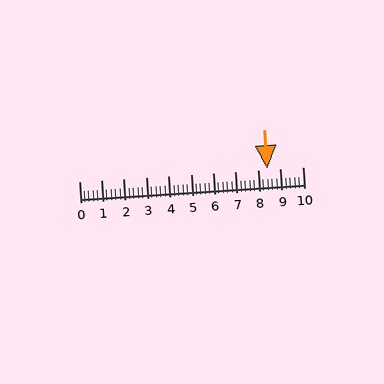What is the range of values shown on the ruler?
The ruler shows values from 0 to 10.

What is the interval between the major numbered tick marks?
The major tick marks are spaced 1 units apart.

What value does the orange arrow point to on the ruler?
The orange arrow points to approximately 8.4.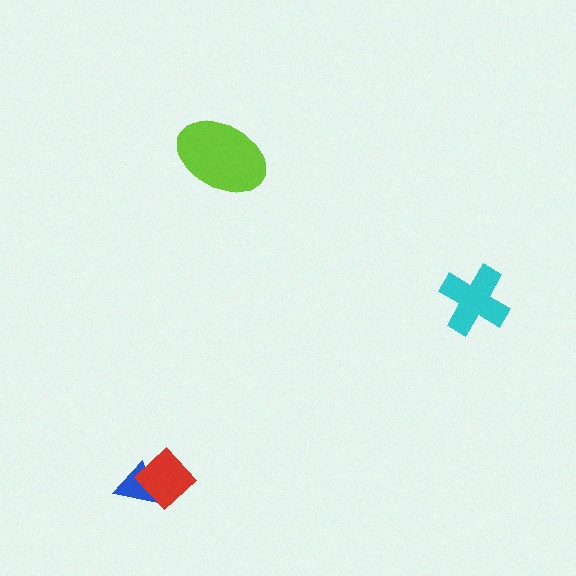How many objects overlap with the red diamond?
1 object overlaps with the red diamond.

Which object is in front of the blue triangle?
The red diamond is in front of the blue triangle.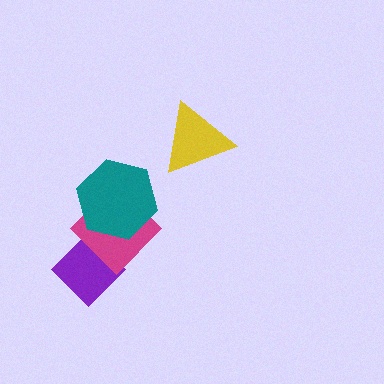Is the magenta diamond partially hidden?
Yes, it is partially covered by another shape.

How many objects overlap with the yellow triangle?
0 objects overlap with the yellow triangle.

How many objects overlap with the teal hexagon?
1 object overlaps with the teal hexagon.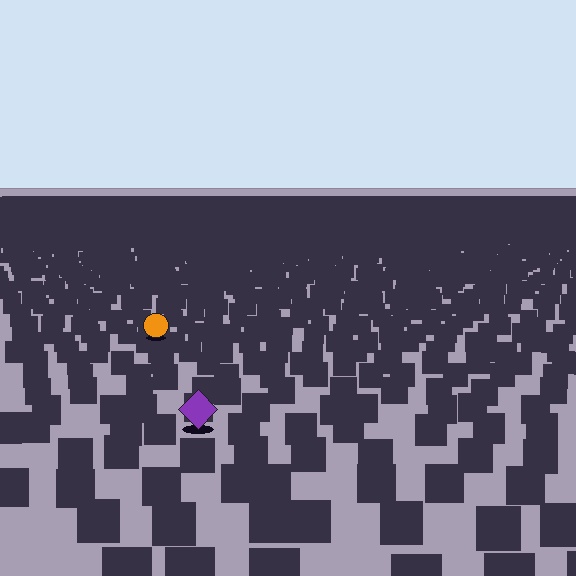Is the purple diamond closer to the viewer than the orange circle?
Yes. The purple diamond is closer — you can tell from the texture gradient: the ground texture is coarser near it.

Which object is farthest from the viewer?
The orange circle is farthest from the viewer. It appears smaller and the ground texture around it is denser.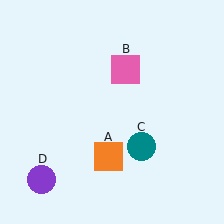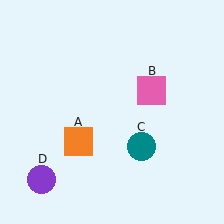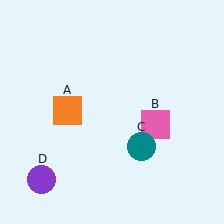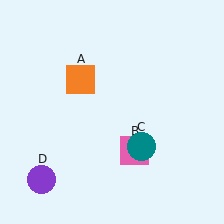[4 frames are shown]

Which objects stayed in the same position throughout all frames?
Teal circle (object C) and purple circle (object D) remained stationary.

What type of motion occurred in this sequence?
The orange square (object A), pink square (object B) rotated clockwise around the center of the scene.